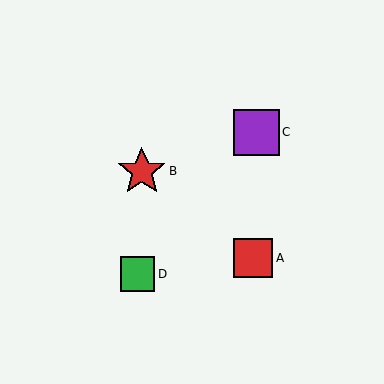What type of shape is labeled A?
Shape A is a red square.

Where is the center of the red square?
The center of the red square is at (253, 258).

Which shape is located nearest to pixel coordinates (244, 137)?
The purple square (labeled C) at (256, 132) is nearest to that location.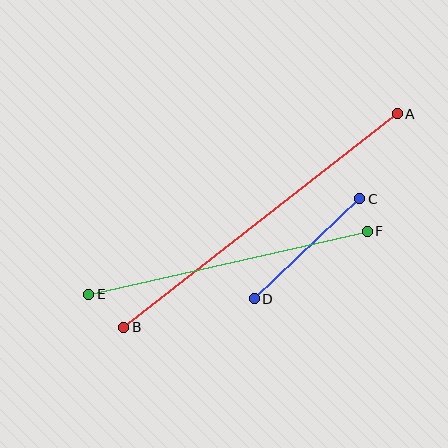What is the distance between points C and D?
The distance is approximately 145 pixels.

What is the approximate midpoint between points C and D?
The midpoint is at approximately (307, 249) pixels.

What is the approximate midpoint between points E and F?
The midpoint is at approximately (228, 263) pixels.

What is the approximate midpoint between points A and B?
The midpoint is at approximately (261, 220) pixels.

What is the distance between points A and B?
The distance is approximately 347 pixels.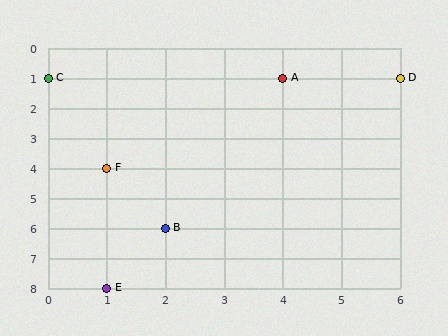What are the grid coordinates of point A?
Point A is at grid coordinates (4, 1).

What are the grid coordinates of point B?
Point B is at grid coordinates (2, 6).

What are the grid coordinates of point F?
Point F is at grid coordinates (1, 4).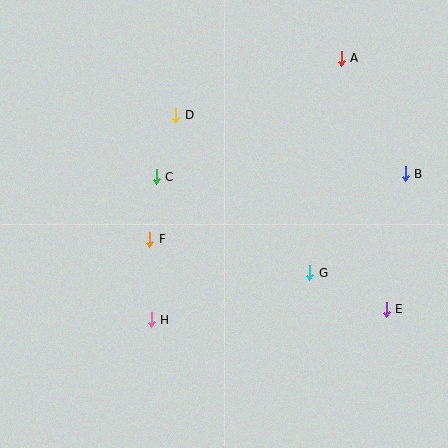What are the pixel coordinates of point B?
Point B is at (405, 174).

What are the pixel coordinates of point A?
Point A is at (341, 58).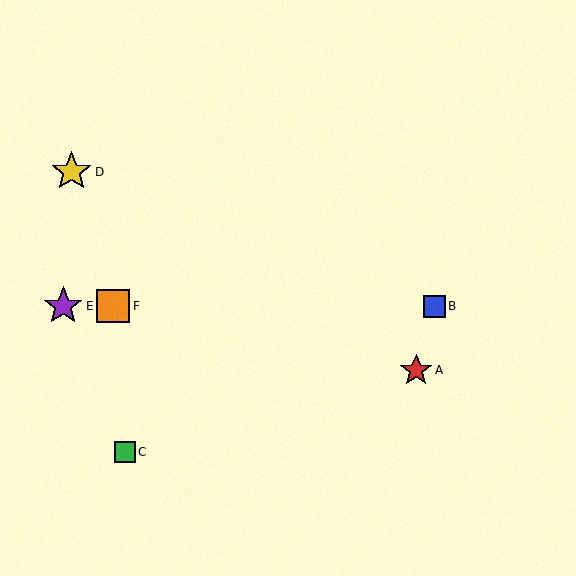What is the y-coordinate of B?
Object B is at y≈306.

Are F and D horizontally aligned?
No, F is at y≈306 and D is at y≈172.